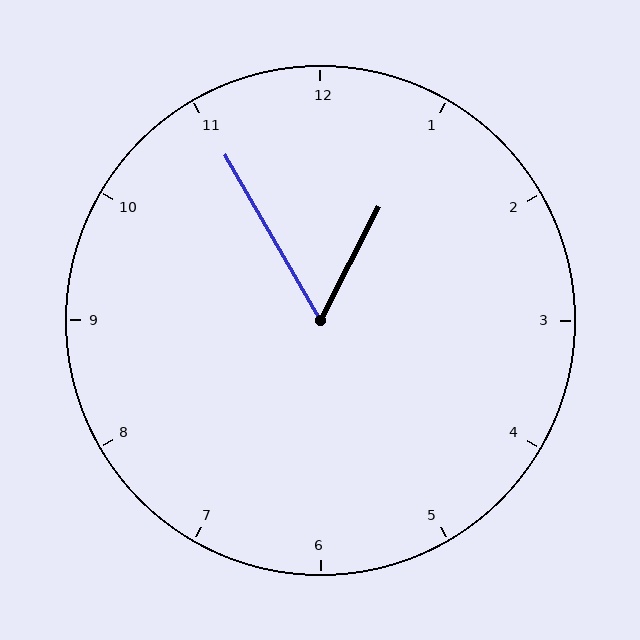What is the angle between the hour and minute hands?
Approximately 58 degrees.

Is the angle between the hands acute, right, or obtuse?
It is acute.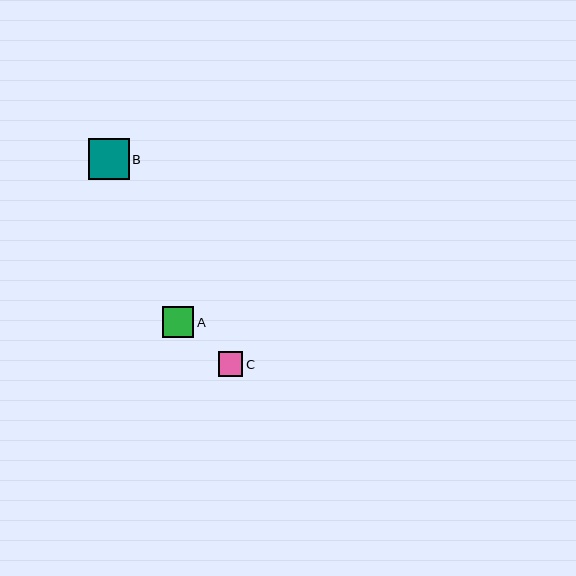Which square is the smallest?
Square C is the smallest with a size of approximately 25 pixels.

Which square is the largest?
Square B is the largest with a size of approximately 41 pixels.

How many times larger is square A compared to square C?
Square A is approximately 1.3 times the size of square C.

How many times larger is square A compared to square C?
Square A is approximately 1.3 times the size of square C.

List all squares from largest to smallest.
From largest to smallest: B, A, C.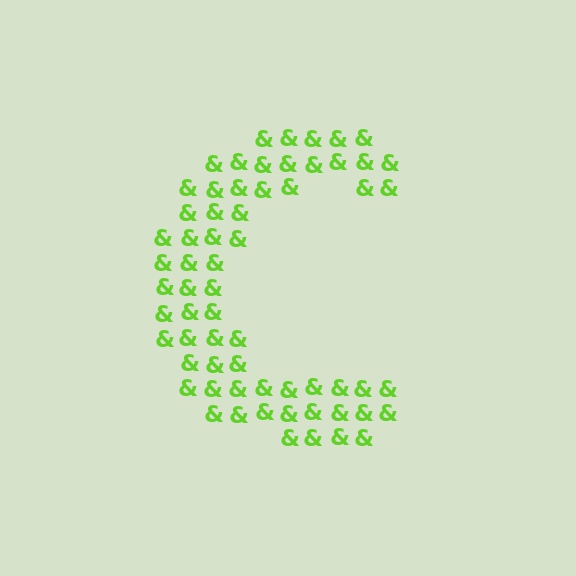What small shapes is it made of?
It is made of small ampersands.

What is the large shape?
The large shape is the letter C.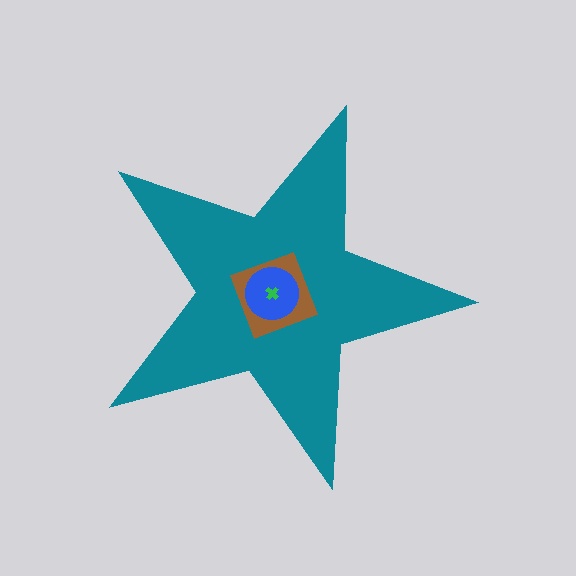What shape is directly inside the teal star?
The brown square.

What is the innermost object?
The green cross.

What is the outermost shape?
The teal star.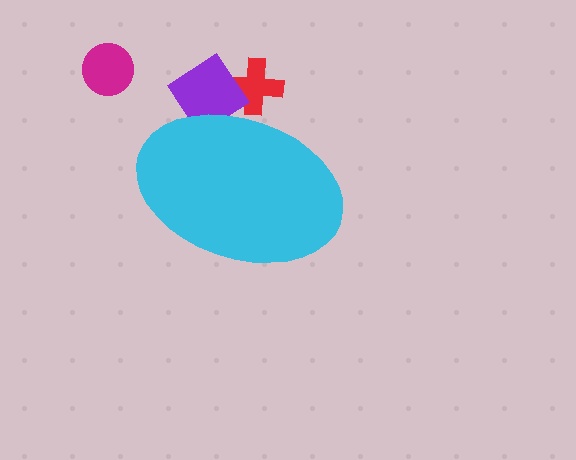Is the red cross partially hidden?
Yes, the red cross is partially hidden behind the cyan ellipse.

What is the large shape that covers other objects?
A cyan ellipse.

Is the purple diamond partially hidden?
Yes, the purple diamond is partially hidden behind the cyan ellipse.